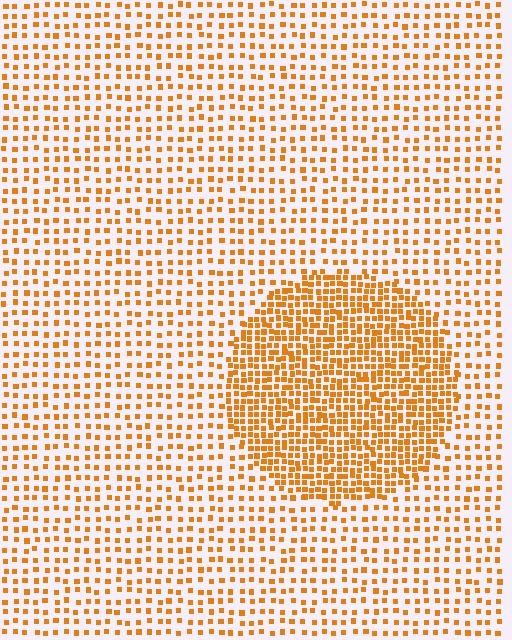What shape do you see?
I see a circle.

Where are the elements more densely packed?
The elements are more densely packed inside the circle boundary.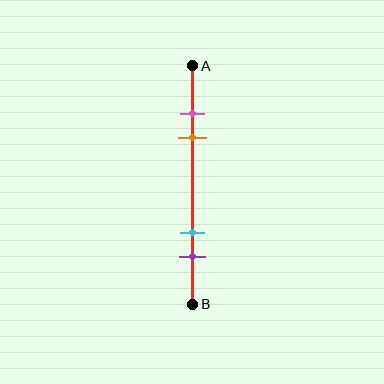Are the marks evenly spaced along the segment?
No, the marks are not evenly spaced.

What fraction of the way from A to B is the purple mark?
The purple mark is approximately 80% (0.8) of the way from A to B.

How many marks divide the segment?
There are 4 marks dividing the segment.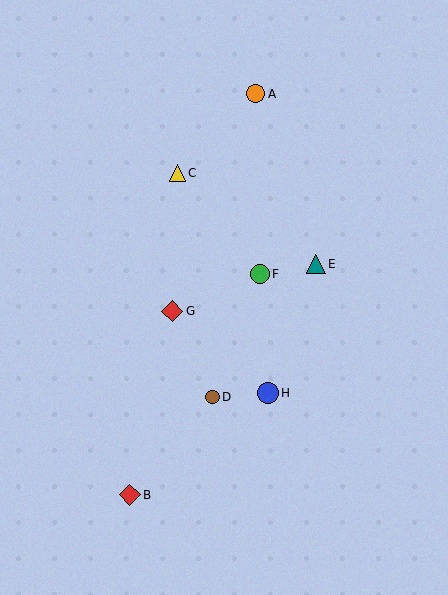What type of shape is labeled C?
Shape C is a yellow triangle.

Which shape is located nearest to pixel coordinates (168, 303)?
The red diamond (labeled G) at (172, 311) is nearest to that location.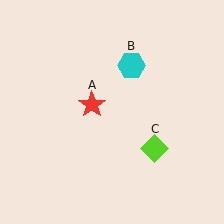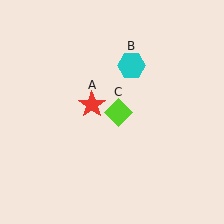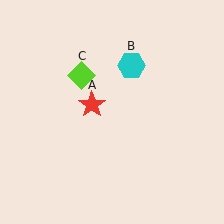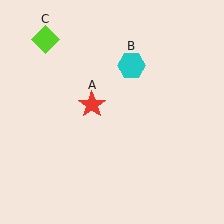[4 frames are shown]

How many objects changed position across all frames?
1 object changed position: lime diamond (object C).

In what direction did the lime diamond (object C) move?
The lime diamond (object C) moved up and to the left.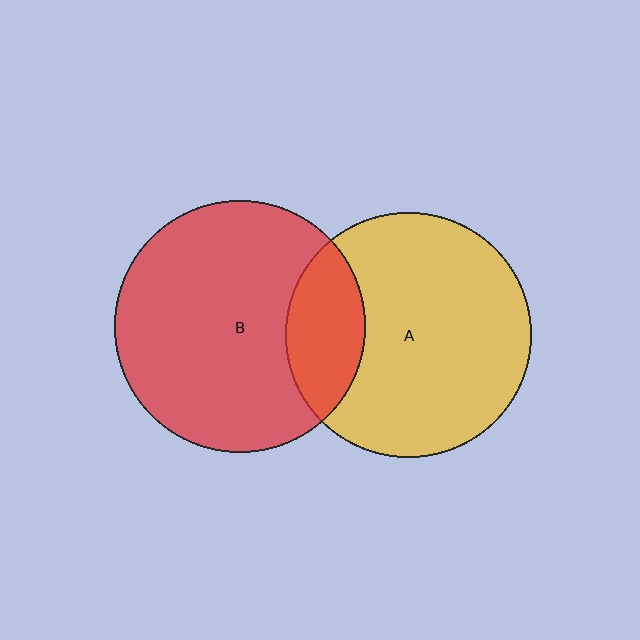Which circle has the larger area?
Circle B (red).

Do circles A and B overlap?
Yes.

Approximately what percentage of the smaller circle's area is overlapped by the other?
Approximately 20%.